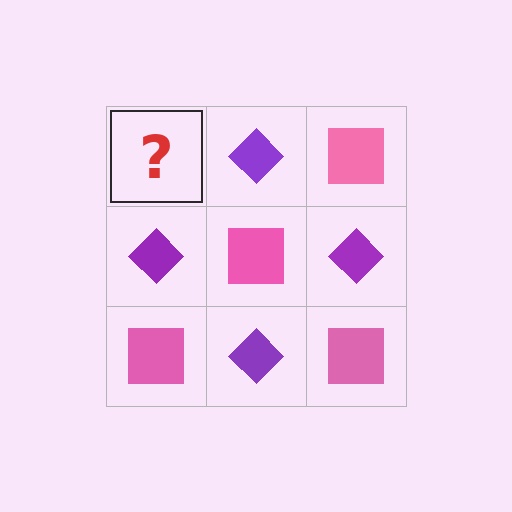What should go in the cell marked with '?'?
The missing cell should contain a pink square.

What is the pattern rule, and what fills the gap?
The rule is that it alternates pink square and purple diamond in a checkerboard pattern. The gap should be filled with a pink square.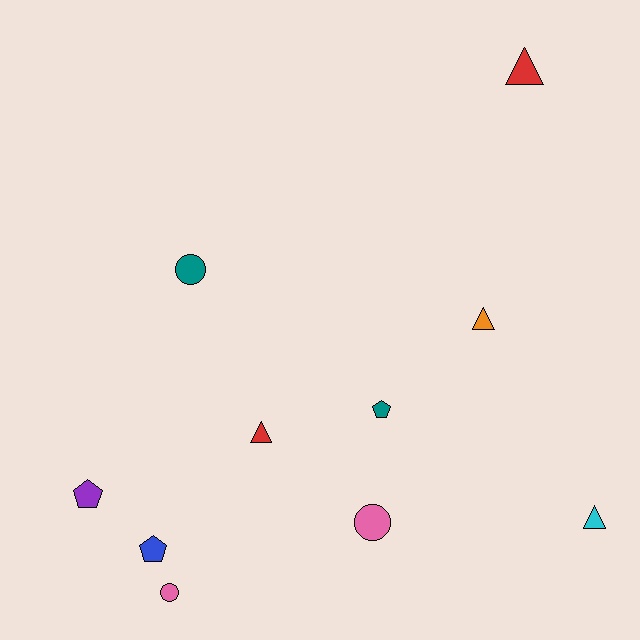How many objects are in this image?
There are 10 objects.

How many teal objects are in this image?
There are 2 teal objects.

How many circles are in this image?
There are 3 circles.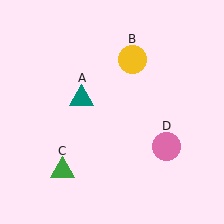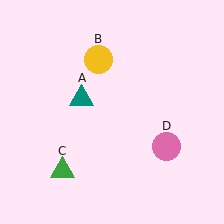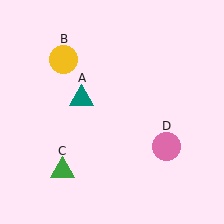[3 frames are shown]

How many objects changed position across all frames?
1 object changed position: yellow circle (object B).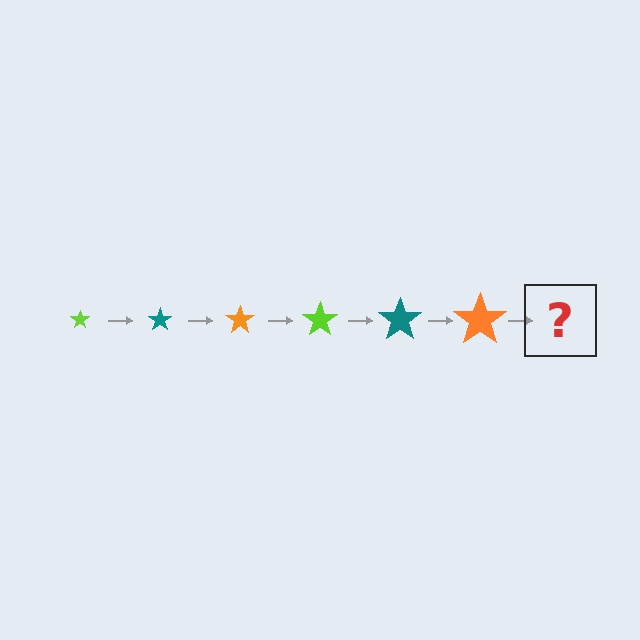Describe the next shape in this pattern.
It should be a lime star, larger than the previous one.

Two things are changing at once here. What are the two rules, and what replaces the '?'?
The two rules are that the star grows larger each step and the color cycles through lime, teal, and orange. The '?' should be a lime star, larger than the previous one.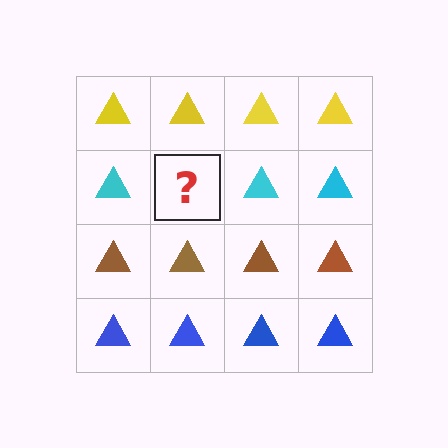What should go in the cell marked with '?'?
The missing cell should contain a cyan triangle.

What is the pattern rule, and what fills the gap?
The rule is that each row has a consistent color. The gap should be filled with a cyan triangle.